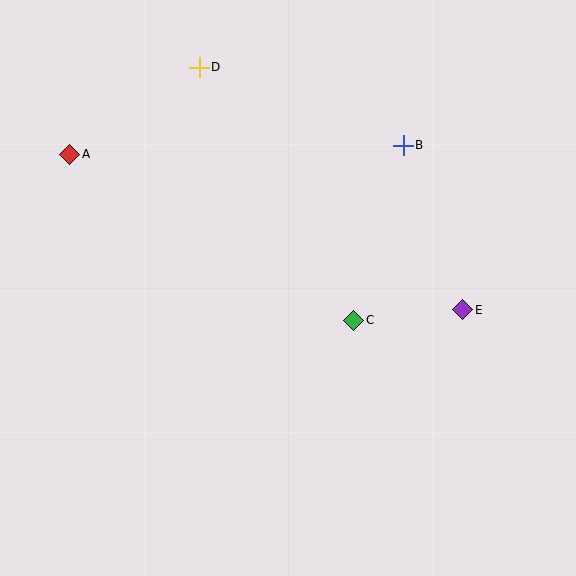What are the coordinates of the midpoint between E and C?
The midpoint between E and C is at (408, 315).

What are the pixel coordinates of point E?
Point E is at (463, 310).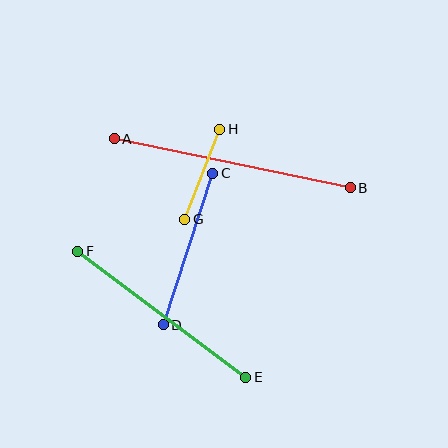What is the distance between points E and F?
The distance is approximately 210 pixels.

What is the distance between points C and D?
The distance is approximately 160 pixels.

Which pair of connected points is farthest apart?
Points A and B are farthest apart.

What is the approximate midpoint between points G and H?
The midpoint is at approximately (202, 174) pixels.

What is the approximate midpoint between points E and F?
The midpoint is at approximately (162, 314) pixels.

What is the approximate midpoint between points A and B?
The midpoint is at approximately (232, 163) pixels.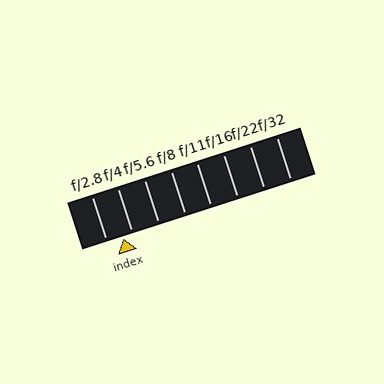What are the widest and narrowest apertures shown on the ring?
The widest aperture shown is f/2.8 and the narrowest is f/32.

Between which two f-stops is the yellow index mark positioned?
The index mark is between f/2.8 and f/4.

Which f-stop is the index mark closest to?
The index mark is closest to f/4.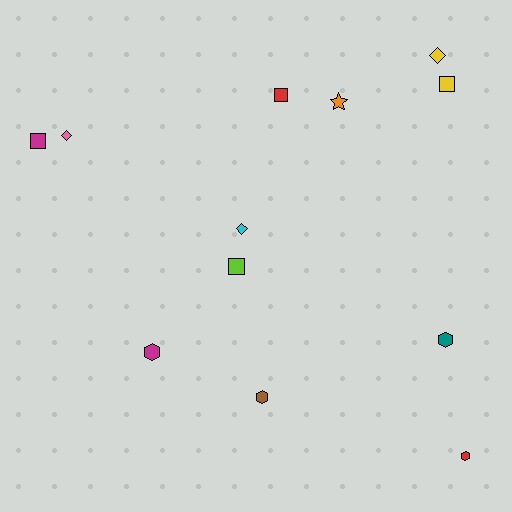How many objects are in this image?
There are 12 objects.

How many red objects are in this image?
There are 2 red objects.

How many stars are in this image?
There is 1 star.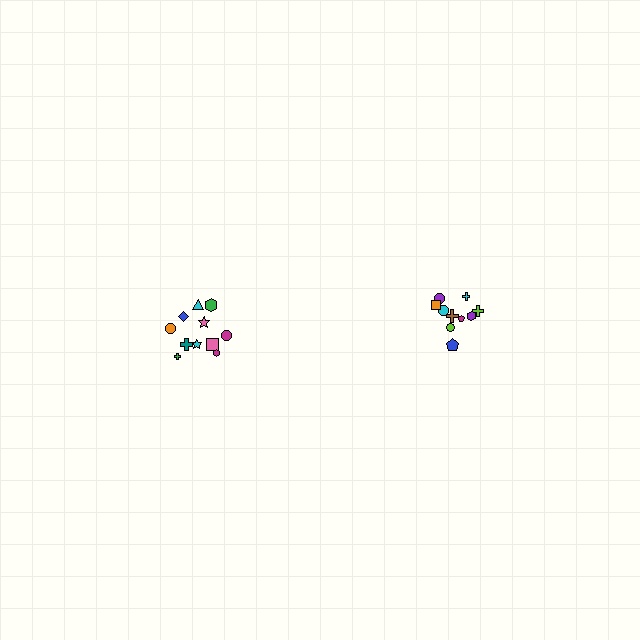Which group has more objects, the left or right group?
The left group.